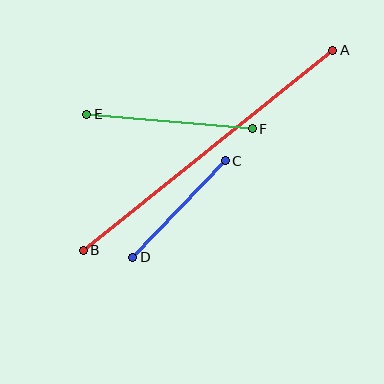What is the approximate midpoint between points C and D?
The midpoint is at approximately (179, 209) pixels.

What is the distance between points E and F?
The distance is approximately 166 pixels.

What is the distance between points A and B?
The distance is approximately 320 pixels.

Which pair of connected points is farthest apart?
Points A and B are farthest apart.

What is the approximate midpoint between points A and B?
The midpoint is at approximately (208, 150) pixels.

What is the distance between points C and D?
The distance is approximately 134 pixels.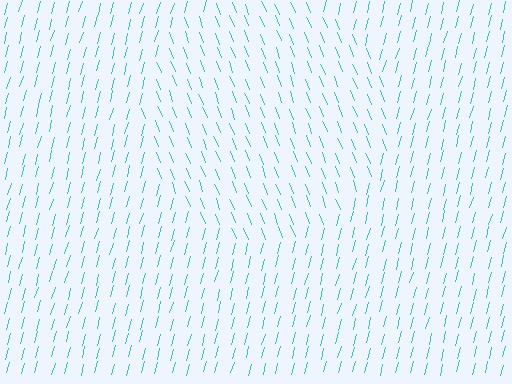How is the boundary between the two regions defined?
The boundary is defined purely by a change in line orientation (approximately 37 degrees difference). All lines are the same color and thickness.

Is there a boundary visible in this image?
Yes, there is a texture boundary formed by a change in line orientation.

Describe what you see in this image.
The image is filled with small cyan line segments. A circle region in the image has lines oriented differently from the surrounding lines, creating a visible texture boundary.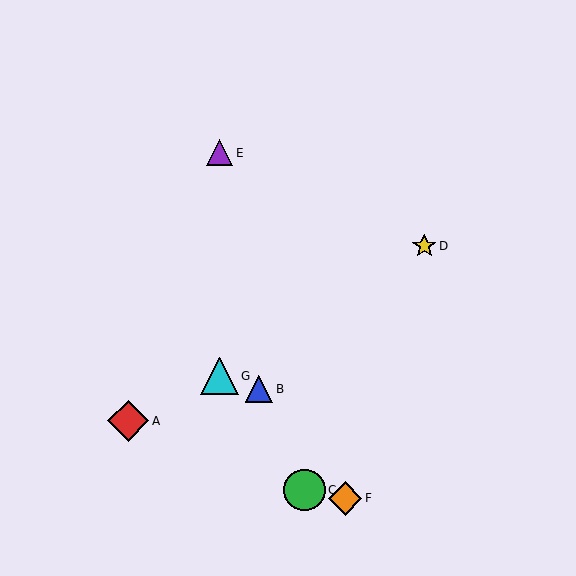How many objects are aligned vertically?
2 objects (E, G) are aligned vertically.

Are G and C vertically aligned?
No, G is at x≈220 and C is at x≈304.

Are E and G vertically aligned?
Yes, both are at x≈220.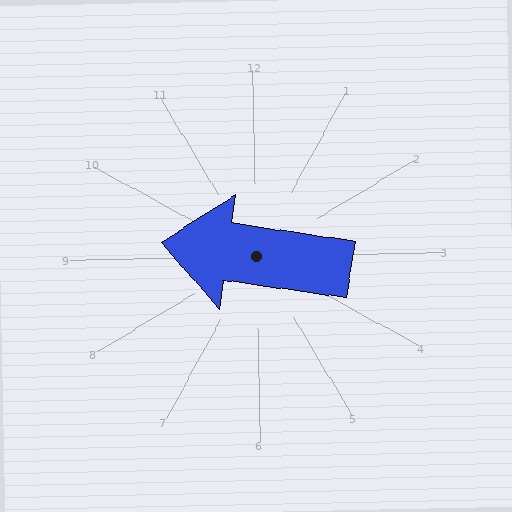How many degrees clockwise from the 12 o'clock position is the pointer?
Approximately 279 degrees.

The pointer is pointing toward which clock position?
Roughly 9 o'clock.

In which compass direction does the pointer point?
West.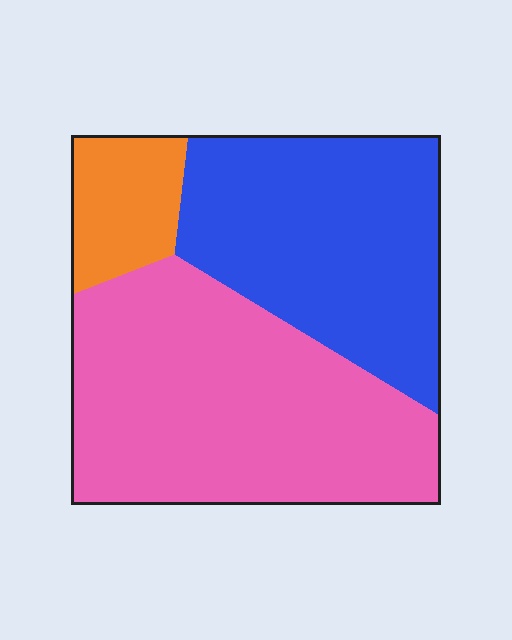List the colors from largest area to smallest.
From largest to smallest: pink, blue, orange.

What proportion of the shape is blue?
Blue takes up about three eighths (3/8) of the shape.